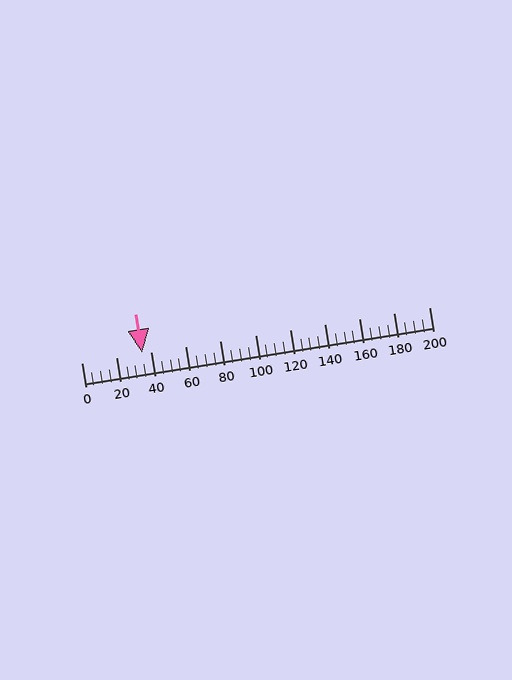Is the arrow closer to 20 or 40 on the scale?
The arrow is closer to 40.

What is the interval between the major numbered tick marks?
The major tick marks are spaced 20 units apart.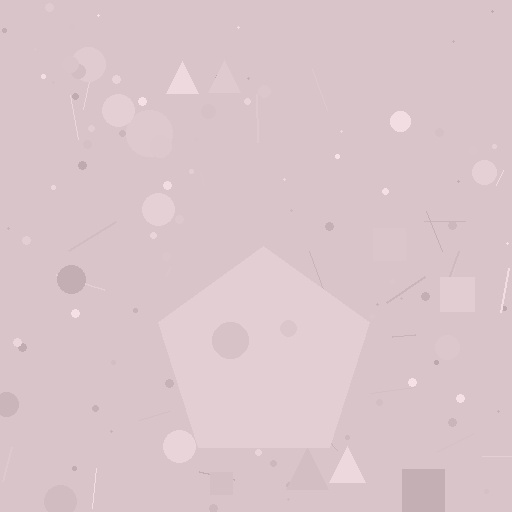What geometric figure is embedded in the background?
A pentagon is embedded in the background.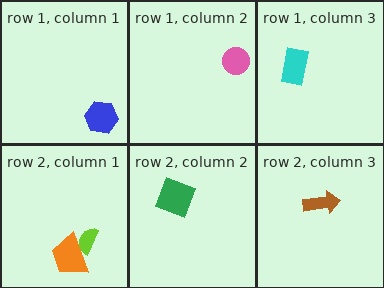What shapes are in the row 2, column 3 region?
The brown arrow.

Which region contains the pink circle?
The row 1, column 2 region.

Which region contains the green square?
The row 2, column 2 region.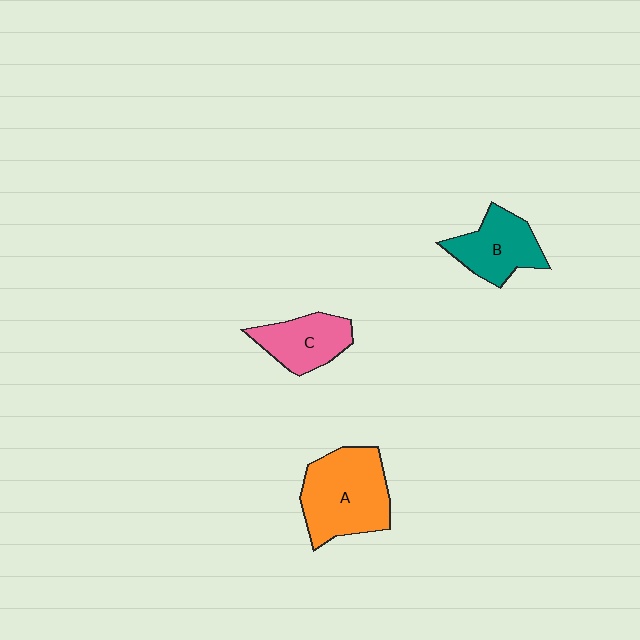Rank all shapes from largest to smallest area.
From largest to smallest: A (orange), B (teal), C (pink).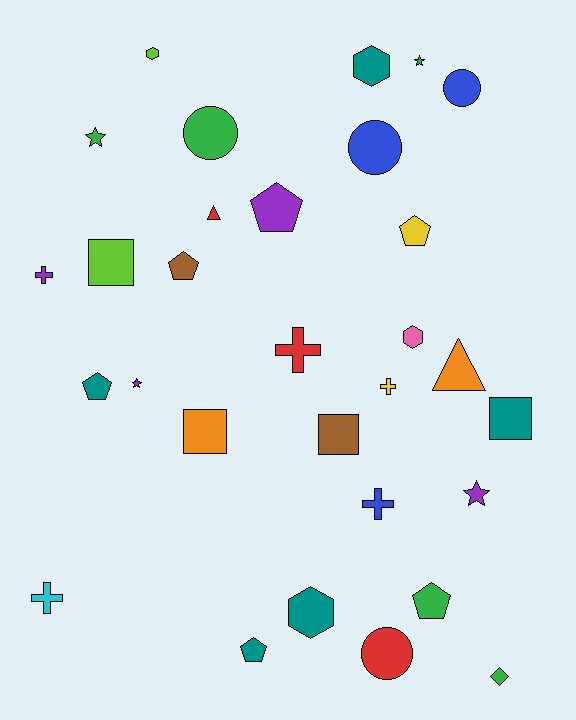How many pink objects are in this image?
There is 1 pink object.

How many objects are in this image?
There are 30 objects.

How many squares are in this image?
There are 4 squares.